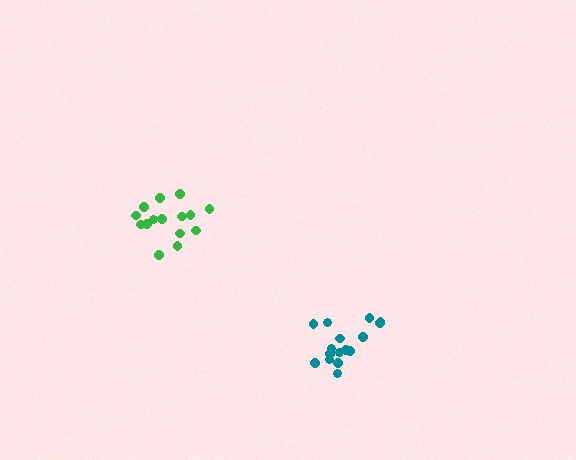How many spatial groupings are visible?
There are 2 spatial groupings.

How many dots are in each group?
Group 1: 17 dots, Group 2: 15 dots (32 total).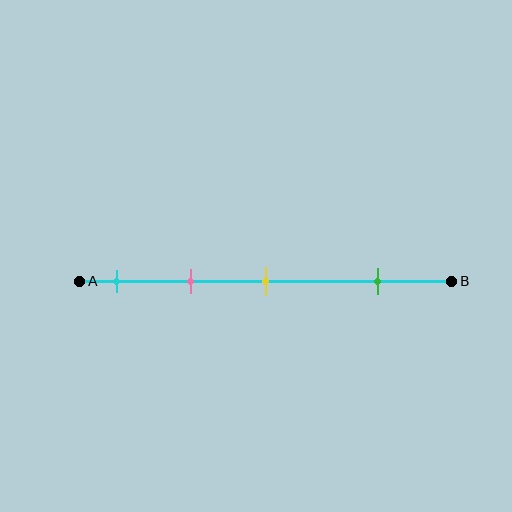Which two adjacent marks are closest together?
The cyan and pink marks are the closest adjacent pair.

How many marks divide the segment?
There are 4 marks dividing the segment.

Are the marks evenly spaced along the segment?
No, the marks are not evenly spaced.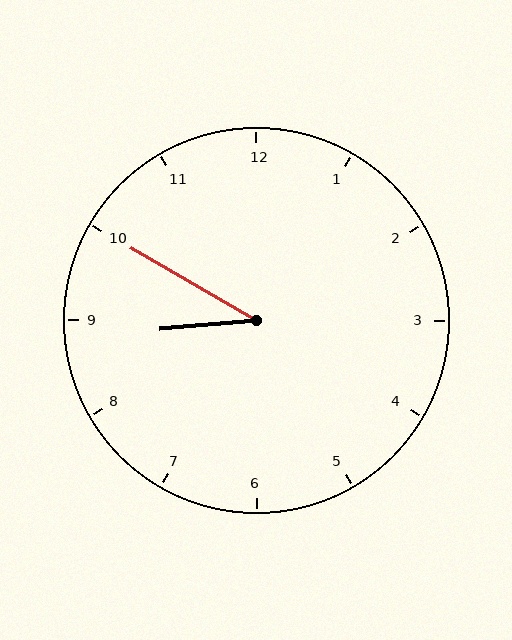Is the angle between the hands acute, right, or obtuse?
It is acute.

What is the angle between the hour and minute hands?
Approximately 35 degrees.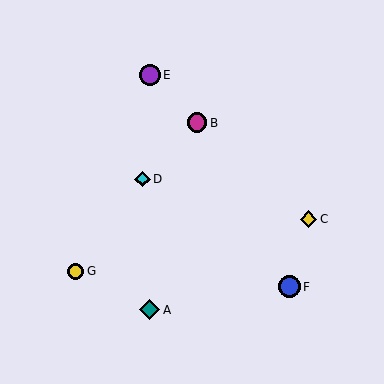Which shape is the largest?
The blue circle (labeled F) is the largest.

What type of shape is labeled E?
Shape E is a purple circle.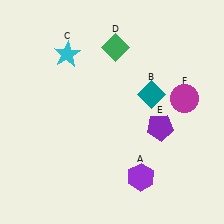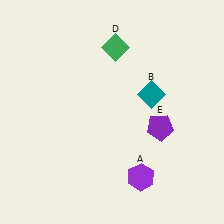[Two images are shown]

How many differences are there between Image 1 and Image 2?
There are 2 differences between the two images.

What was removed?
The magenta circle (F), the cyan star (C) were removed in Image 2.